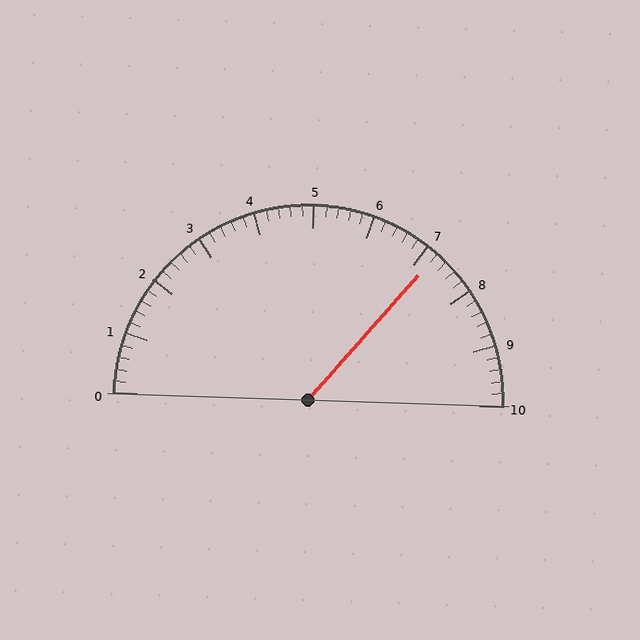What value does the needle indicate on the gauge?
The needle indicates approximately 7.2.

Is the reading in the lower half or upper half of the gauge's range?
The reading is in the upper half of the range (0 to 10).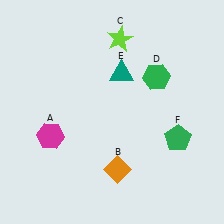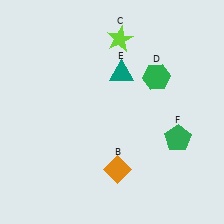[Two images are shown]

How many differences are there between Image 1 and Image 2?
There is 1 difference between the two images.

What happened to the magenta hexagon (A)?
The magenta hexagon (A) was removed in Image 2. It was in the bottom-left area of Image 1.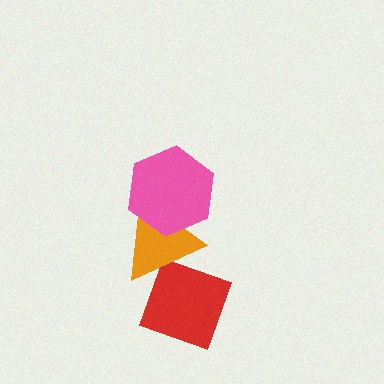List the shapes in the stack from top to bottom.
From top to bottom: the pink hexagon, the orange triangle, the red diamond.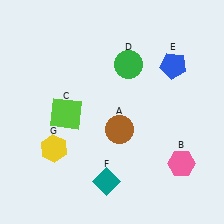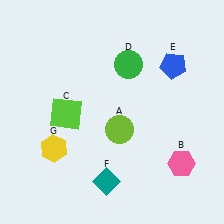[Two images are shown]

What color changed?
The circle (A) changed from brown in Image 1 to lime in Image 2.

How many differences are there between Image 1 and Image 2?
There is 1 difference between the two images.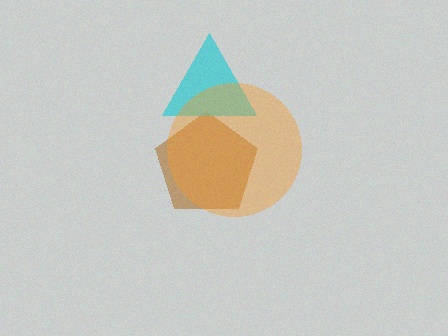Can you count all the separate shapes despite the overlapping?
Yes, there are 3 separate shapes.